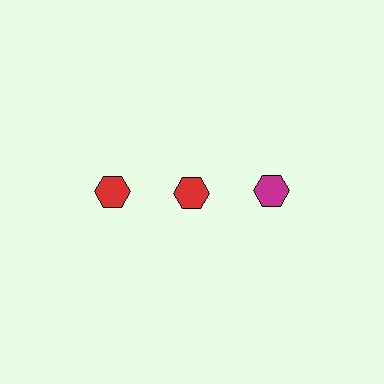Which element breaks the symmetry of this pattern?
The magenta hexagon in the top row, center column breaks the symmetry. All other shapes are red hexagons.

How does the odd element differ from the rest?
It has a different color: magenta instead of red.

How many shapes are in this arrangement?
There are 3 shapes arranged in a grid pattern.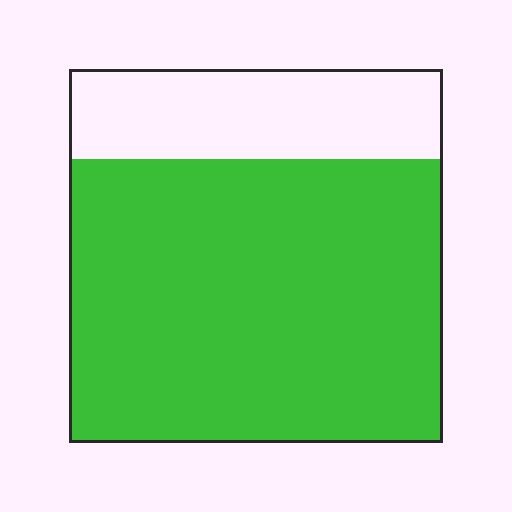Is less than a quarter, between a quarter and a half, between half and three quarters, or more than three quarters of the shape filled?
More than three quarters.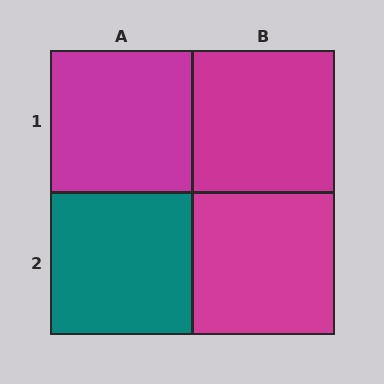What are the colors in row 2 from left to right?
Teal, magenta.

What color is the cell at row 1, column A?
Magenta.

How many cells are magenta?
3 cells are magenta.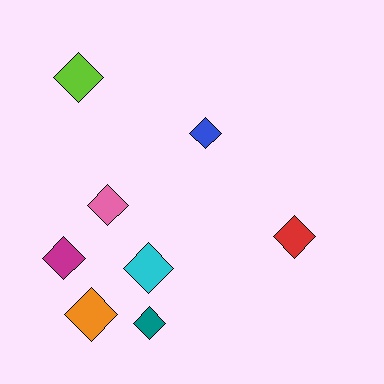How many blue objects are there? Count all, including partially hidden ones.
There is 1 blue object.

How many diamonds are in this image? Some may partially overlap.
There are 8 diamonds.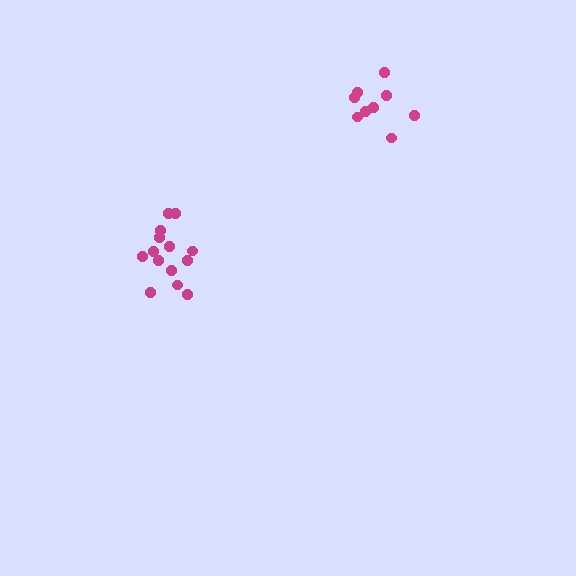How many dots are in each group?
Group 1: 14 dots, Group 2: 9 dots (23 total).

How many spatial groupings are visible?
There are 2 spatial groupings.